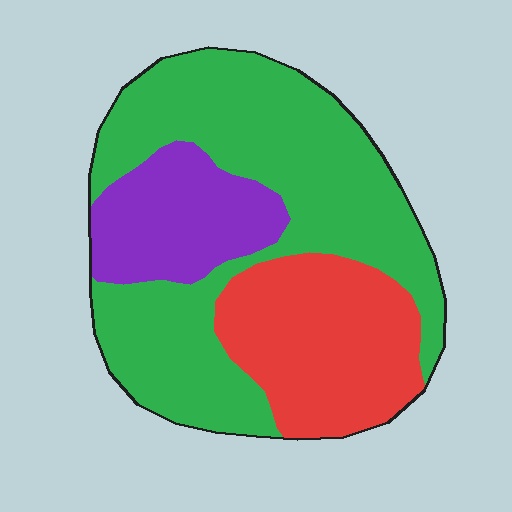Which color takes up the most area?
Green, at roughly 55%.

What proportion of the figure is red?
Red takes up about one quarter (1/4) of the figure.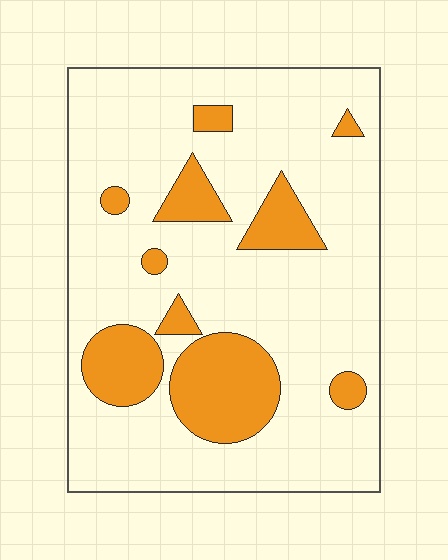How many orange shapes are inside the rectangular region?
10.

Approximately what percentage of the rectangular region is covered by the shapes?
Approximately 20%.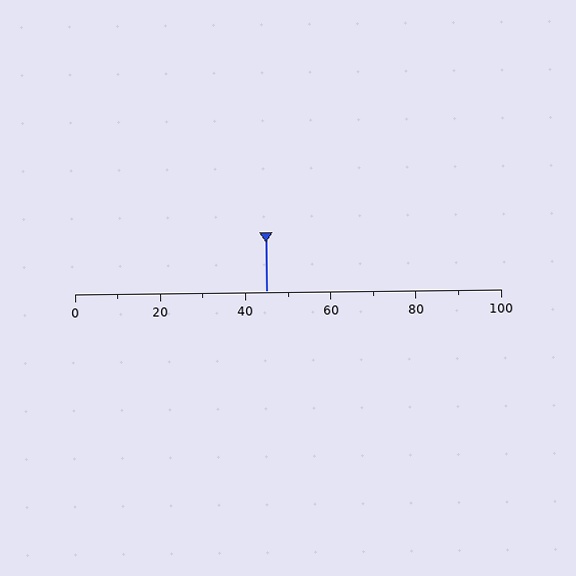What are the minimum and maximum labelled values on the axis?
The axis runs from 0 to 100.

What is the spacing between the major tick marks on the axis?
The major ticks are spaced 20 apart.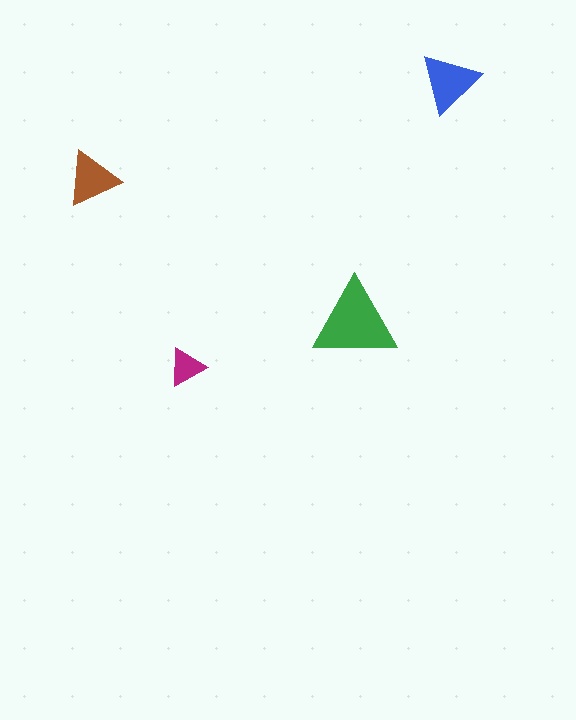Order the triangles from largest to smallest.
the green one, the blue one, the brown one, the magenta one.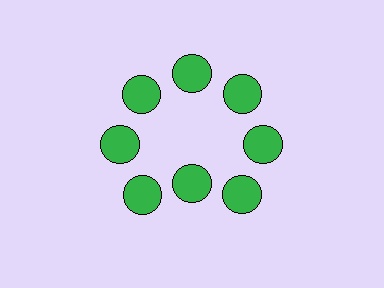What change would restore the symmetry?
The symmetry would be restored by moving it outward, back onto the ring so that all 8 circles sit at equal angles and equal distance from the center.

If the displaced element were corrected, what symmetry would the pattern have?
It would have 8-fold rotational symmetry — the pattern would map onto itself every 45 degrees.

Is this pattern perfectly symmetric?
No. The 8 green circles are arranged in a ring, but one element near the 6 o'clock position is pulled inward toward the center, breaking the 8-fold rotational symmetry.